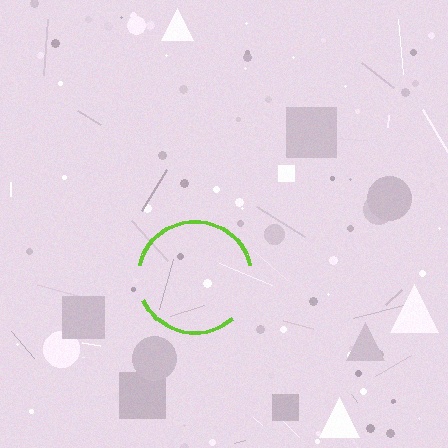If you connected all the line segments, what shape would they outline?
They would outline a circle.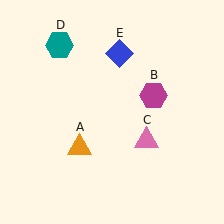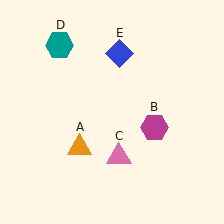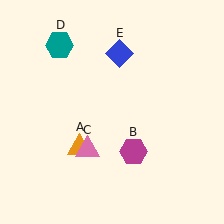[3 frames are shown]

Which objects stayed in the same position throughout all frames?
Orange triangle (object A) and teal hexagon (object D) and blue diamond (object E) remained stationary.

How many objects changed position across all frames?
2 objects changed position: magenta hexagon (object B), pink triangle (object C).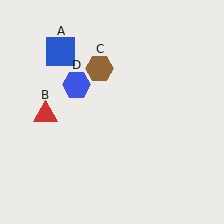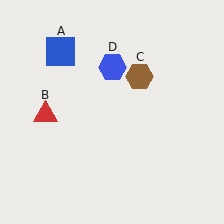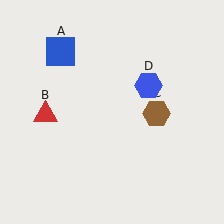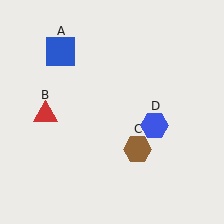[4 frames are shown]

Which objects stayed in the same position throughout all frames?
Blue square (object A) and red triangle (object B) remained stationary.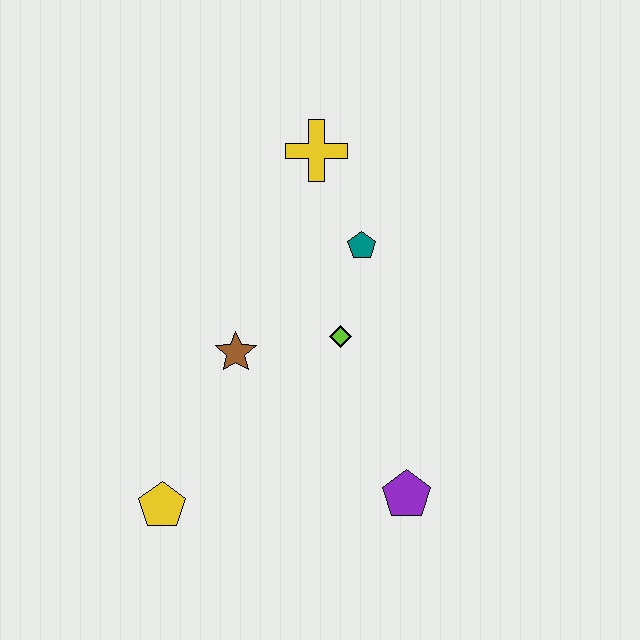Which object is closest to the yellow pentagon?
The brown star is closest to the yellow pentagon.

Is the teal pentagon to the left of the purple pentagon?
Yes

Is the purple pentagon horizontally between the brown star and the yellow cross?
No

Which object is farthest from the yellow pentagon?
The yellow cross is farthest from the yellow pentagon.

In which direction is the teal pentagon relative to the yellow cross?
The teal pentagon is below the yellow cross.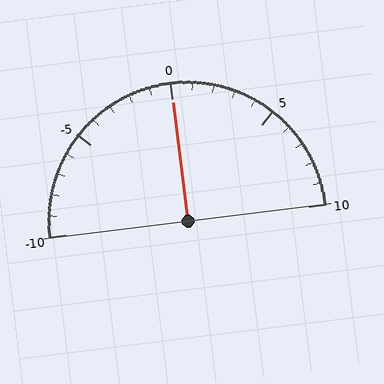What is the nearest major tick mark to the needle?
The nearest major tick mark is 0.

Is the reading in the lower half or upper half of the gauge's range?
The reading is in the upper half of the range (-10 to 10).